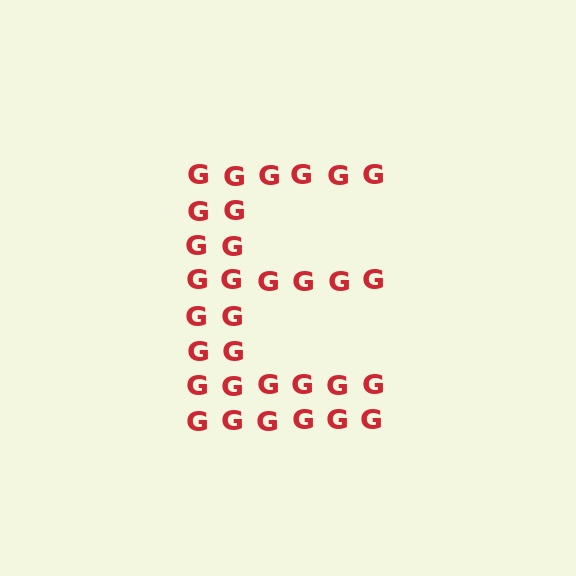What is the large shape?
The large shape is the letter E.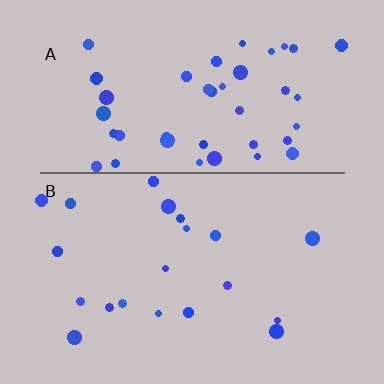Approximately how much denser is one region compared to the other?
Approximately 2.2× — region A over region B.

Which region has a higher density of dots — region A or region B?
A (the top).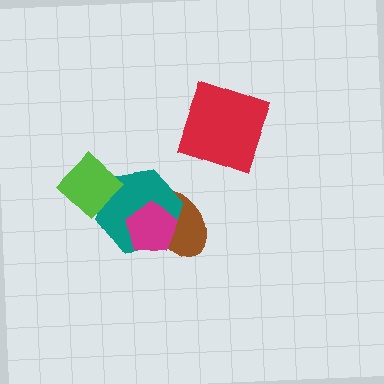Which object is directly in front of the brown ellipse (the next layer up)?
The teal hexagon is directly in front of the brown ellipse.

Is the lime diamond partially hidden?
No, no other shape covers it.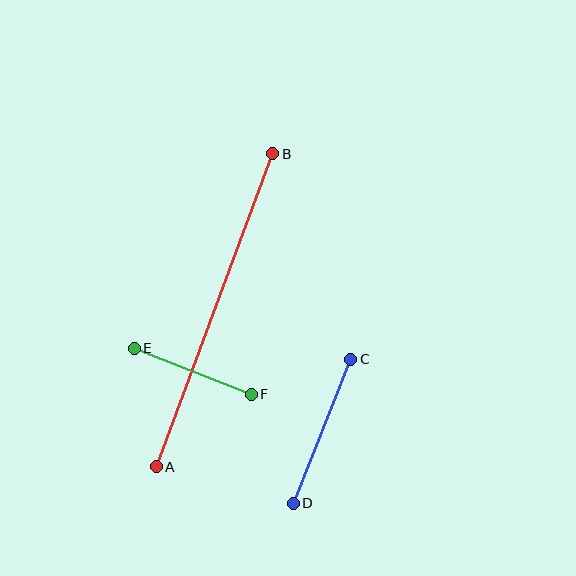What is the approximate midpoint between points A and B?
The midpoint is at approximately (215, 310) pixels.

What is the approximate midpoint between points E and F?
The midpoint is at approximately (193, 371) pixels.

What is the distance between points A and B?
The distance is approximately 334 pixels.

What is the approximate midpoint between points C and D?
The midpoint is at approximately (322, 431) pixels.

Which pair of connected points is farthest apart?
Points A and B are farthest apart.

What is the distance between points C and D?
The distance is approximately 155 pixels.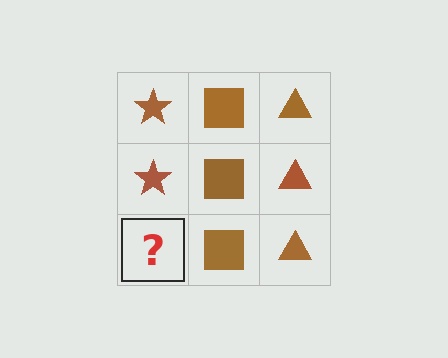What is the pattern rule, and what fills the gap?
The rule is that each column has a consistent shape. The gap should be filled with a brown star.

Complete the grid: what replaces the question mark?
The question mark should be replaced with a brown star.